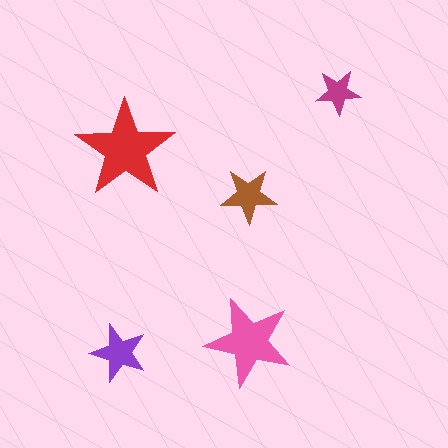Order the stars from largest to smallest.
the red one, the pink one, the purple one, the brown one, the magenta one.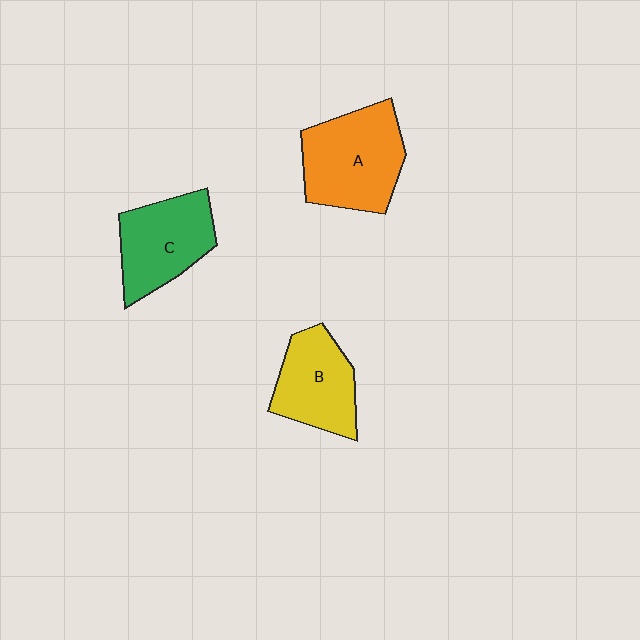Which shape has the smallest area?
Shape B (yellow).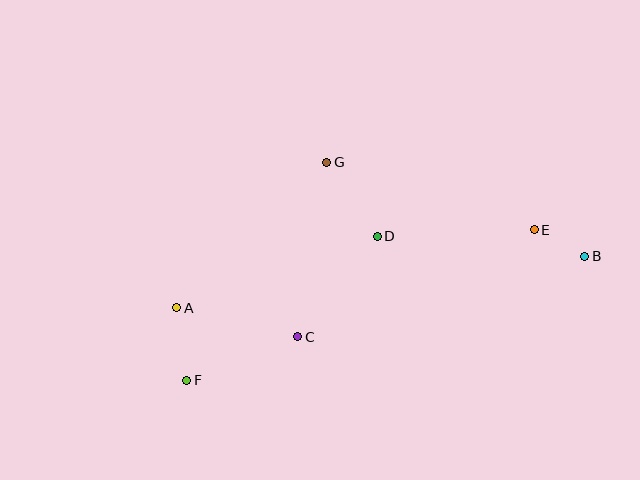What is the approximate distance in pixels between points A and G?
The distance between A and G is approximately 209 pixels.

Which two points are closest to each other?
Points B and E are closest to each other.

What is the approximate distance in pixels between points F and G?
The distance between F and G is approximately 260 pixels.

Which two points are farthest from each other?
Points B and F are farthest from each other.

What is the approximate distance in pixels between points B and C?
The distance between B and C is approximately 298 pixels.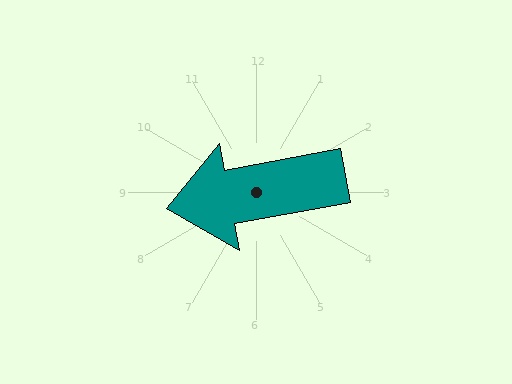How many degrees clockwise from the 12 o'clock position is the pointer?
Approximately 260 degrees.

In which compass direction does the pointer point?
West.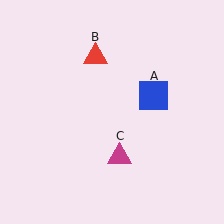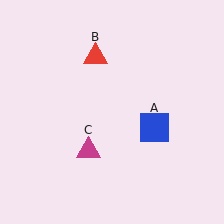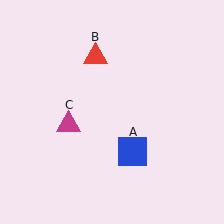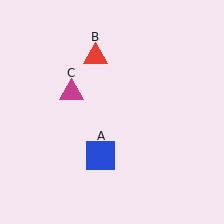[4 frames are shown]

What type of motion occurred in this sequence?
The blue square (object A), magenta triangle (object C) rotated clockwise around the center of the scene.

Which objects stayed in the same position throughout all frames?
Red triangle (object B) remained stationary.